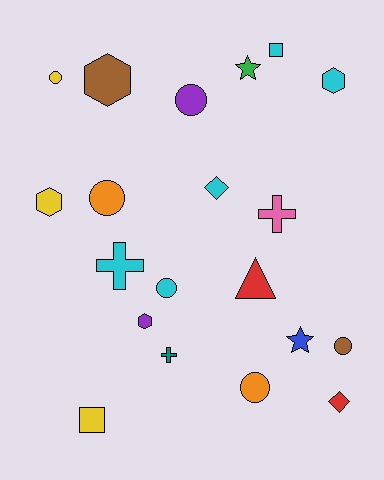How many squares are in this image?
There are 2 squares.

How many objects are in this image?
There are 20 objects.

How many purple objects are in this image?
There are 2 purple objects.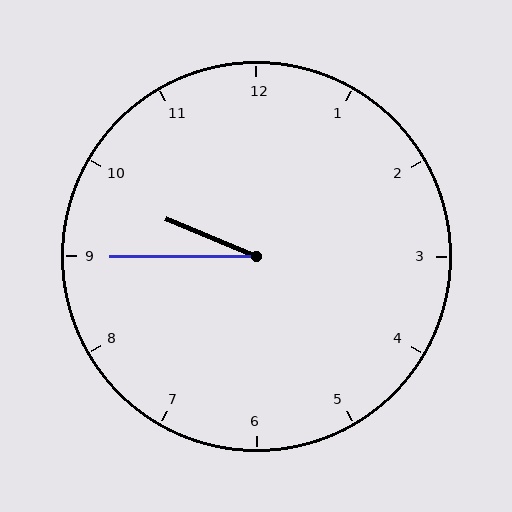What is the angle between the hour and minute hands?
Approximately 22 degrees.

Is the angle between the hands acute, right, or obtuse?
It is acute.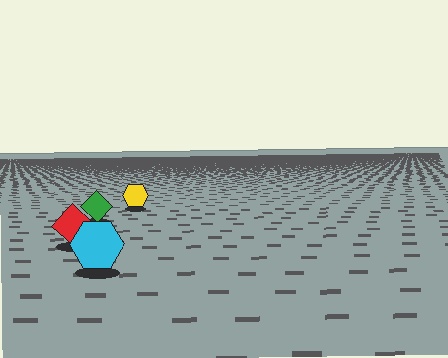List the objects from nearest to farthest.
From nearest to farthest: the cyan hexagon, the red diamond, the green diamond, the yellow hexagon.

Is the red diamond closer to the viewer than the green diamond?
Yes. The red diamond is closer — you can tell from the texture gradient: the ground texture is coarser near it.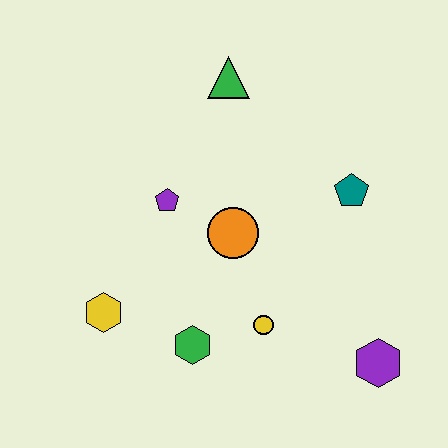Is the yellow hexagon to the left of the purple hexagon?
Yes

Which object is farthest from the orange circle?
The purple hexagon is farthest from the orange circle.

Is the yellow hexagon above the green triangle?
No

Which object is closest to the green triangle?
The purple pentagon is closest to the green triangle.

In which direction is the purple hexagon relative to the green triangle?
The purple hexagon is below the green triangle.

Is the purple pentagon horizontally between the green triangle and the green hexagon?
No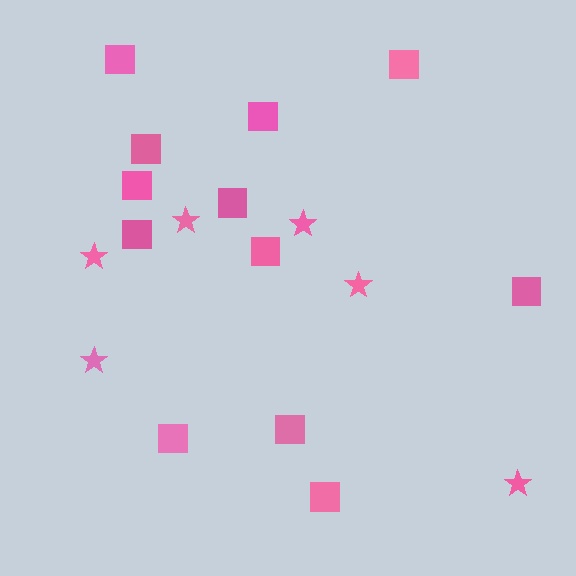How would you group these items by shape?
There are 2 groups: one group of stars (6) and one group of squares (12).